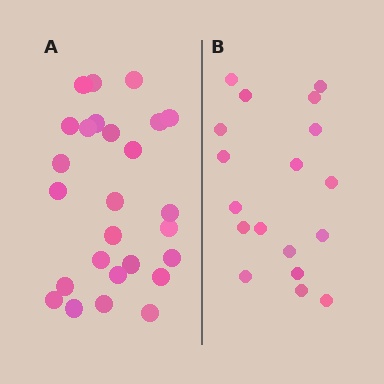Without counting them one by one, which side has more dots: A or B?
Region A (the left region) has more dots.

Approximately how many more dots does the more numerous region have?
Region A has roughly 8 or so more dots than region B.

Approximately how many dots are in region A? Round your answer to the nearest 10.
About 30 dots. (The exact count is 26, which rounds to 30.)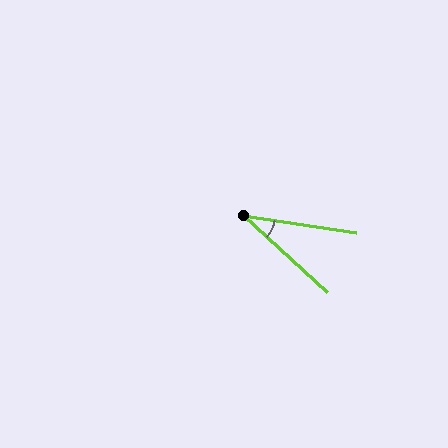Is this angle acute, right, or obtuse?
It is acute.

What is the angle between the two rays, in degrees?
Approximately 34 degrees.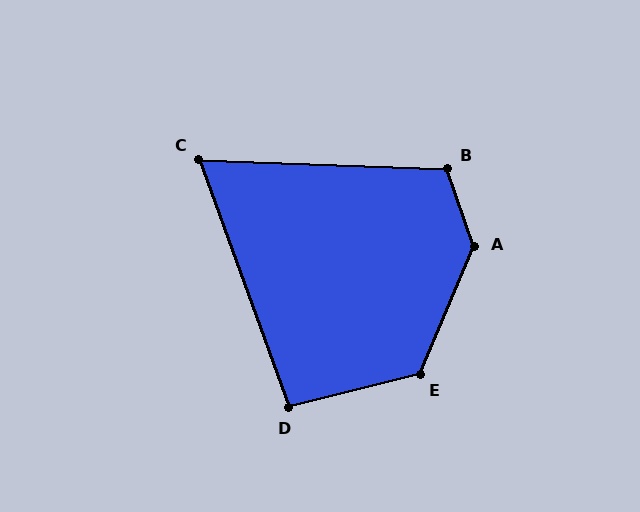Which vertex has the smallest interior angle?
C, at approximately 68 degrees.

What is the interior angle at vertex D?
Approximately 96 degrees (obtuse).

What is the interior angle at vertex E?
Approximately 127 degrees (obtuse).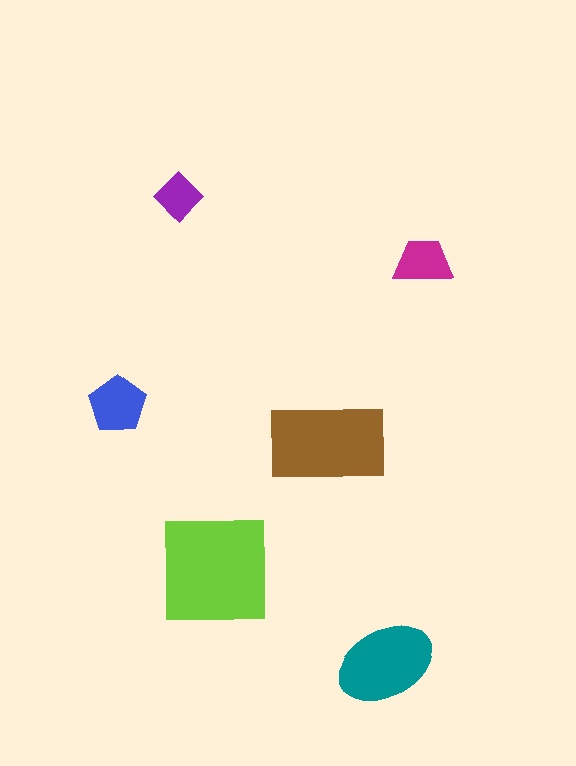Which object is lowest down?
The teal ellipse is bottommost.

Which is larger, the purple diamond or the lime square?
The lime square.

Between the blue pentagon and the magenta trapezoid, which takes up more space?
The blue pentagon.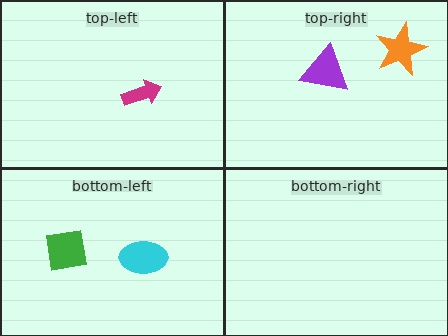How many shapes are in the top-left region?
1.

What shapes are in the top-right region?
The purple triangle, the orange star.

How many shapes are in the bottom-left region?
2.